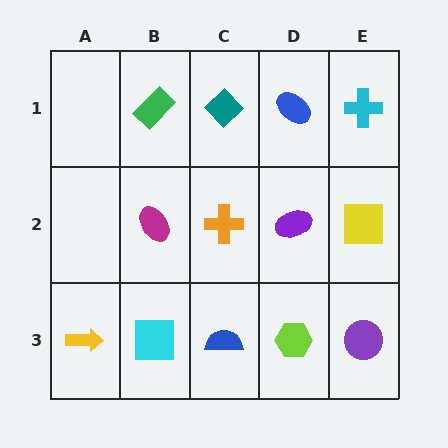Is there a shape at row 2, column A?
No, that cell is empty.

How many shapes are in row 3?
5 shapes.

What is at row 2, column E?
A yellow square.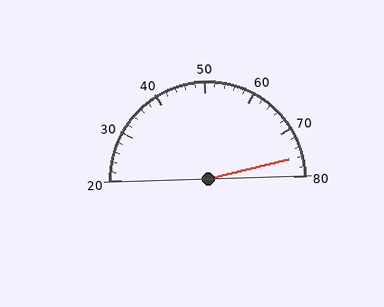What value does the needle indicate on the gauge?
The needle indicates approximately 76.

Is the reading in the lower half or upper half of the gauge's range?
The reading is in the upper half of the range (20 to 80).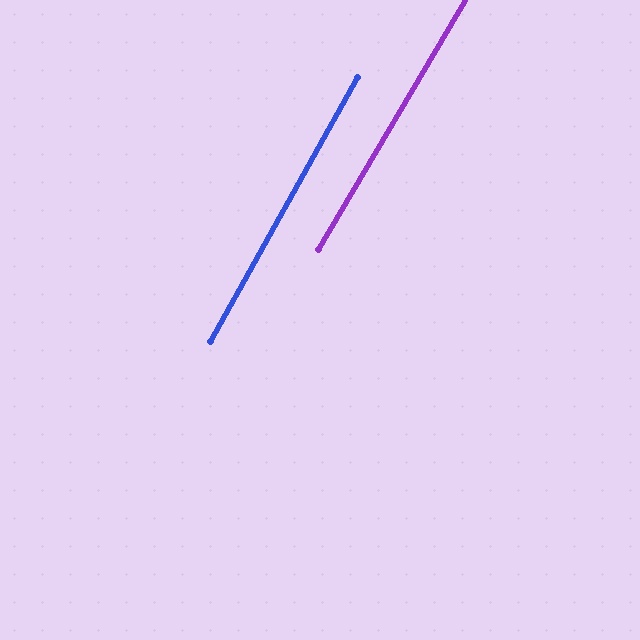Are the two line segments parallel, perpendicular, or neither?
Parallel — their directions differ by only 1.3°.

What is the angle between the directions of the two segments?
Approximately 1 degree.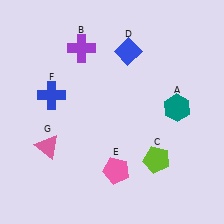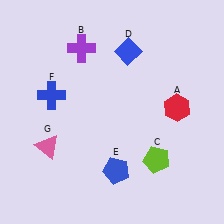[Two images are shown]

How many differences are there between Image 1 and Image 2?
There are 2 differences between the two images.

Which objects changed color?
A changed from teal to red. E changed from pink to blue.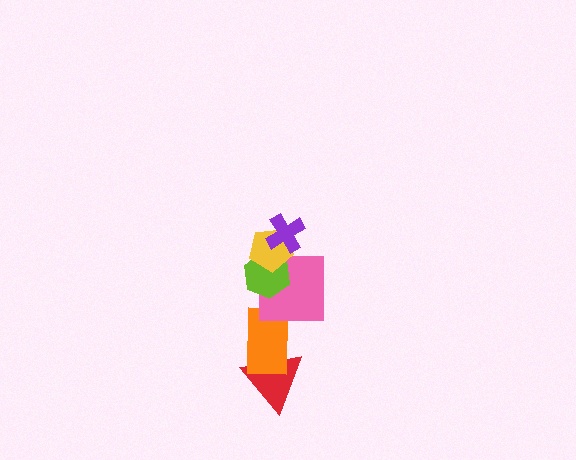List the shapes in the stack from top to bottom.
From top to bottom: the purple cross, the yellow pentagon, the lime hexagon, the pink square, the orange rectangle, the red triangle.